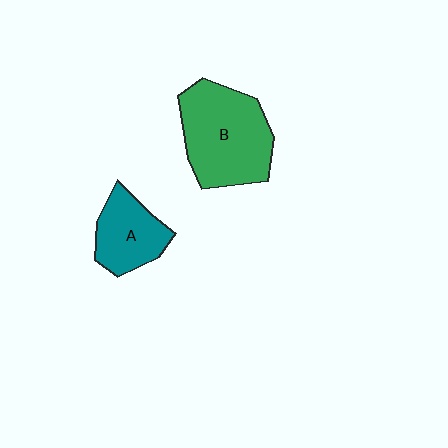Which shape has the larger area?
Shape B (green).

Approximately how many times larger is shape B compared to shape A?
Approximately 1.8 times.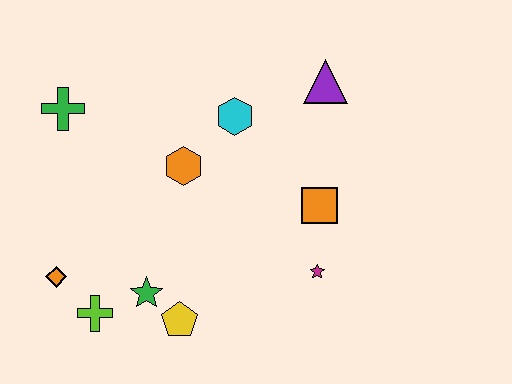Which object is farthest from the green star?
The purple triangle is farthest from the green star.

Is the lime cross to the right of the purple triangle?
No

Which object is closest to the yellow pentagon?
The green star is closest to the yellow pentagon.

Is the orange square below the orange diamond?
No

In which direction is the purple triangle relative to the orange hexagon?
The purple triangle is to the right of the orange hexagon.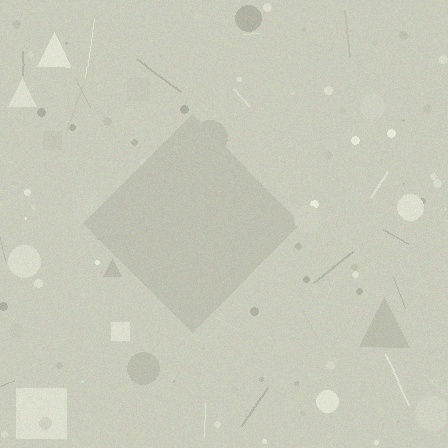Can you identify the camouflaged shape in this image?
The camouflaged shape is a diamond.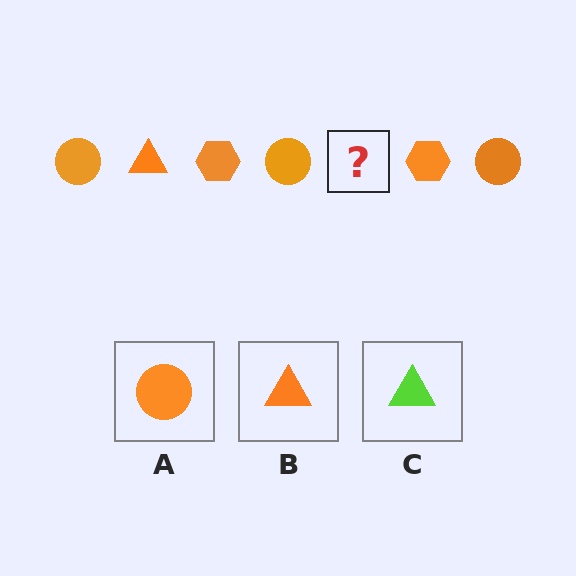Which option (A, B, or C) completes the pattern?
B.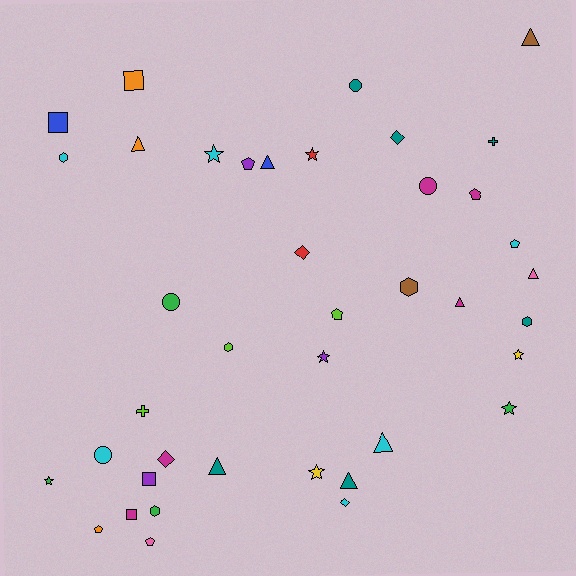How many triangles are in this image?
There are 8 triangles.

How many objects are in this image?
There are 40 objects.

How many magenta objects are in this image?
There are 5 magenta objects.